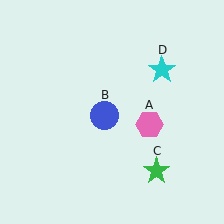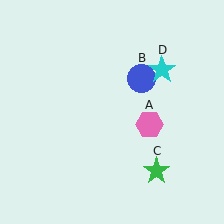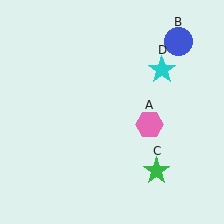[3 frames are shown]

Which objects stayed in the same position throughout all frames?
Pink hexagon (object A) and green star (object C) and cyan star (object D) remained stationary.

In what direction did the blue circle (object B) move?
The blue circle (object B) moved up and to the right.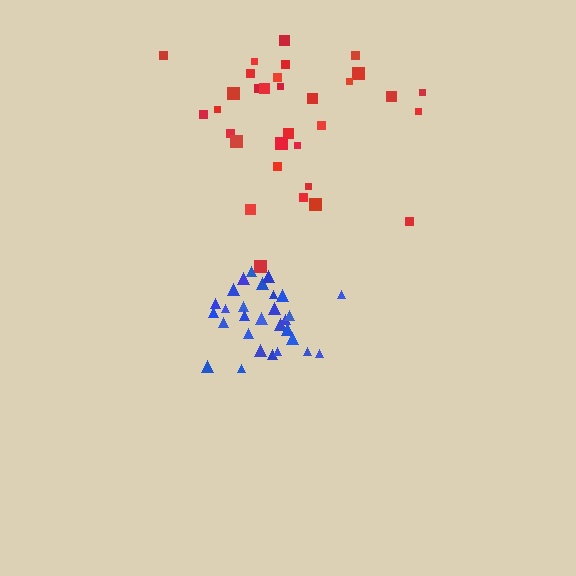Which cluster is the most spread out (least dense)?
Red.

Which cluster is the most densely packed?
Blue.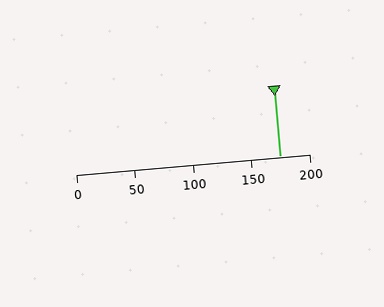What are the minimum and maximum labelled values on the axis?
The axis runs from 0 to 200.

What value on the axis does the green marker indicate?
The marker indicates approximately 175.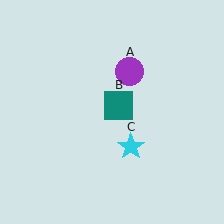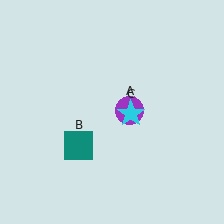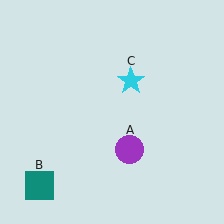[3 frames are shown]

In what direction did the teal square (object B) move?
The teal square (object B) moved down and to the left.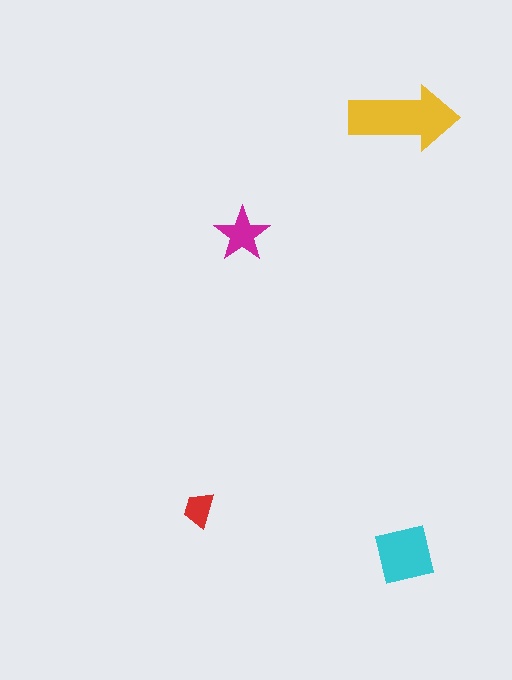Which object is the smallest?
The red trapezoid.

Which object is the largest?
The yellow arrow.